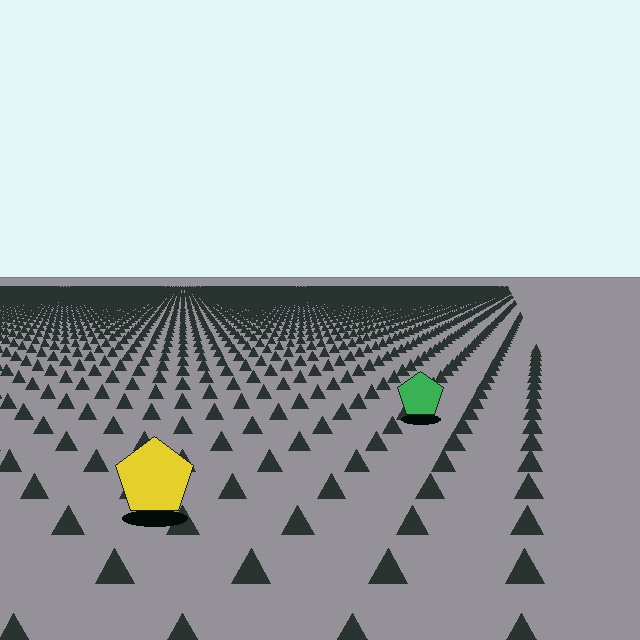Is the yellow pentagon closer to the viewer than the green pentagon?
Yes. The yellow pentagon is closer — you can tell from the texture gradient: the ground texture is coarser near it.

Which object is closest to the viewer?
The yellow pentagon is closest. The texture marks near it are larger and more spread out.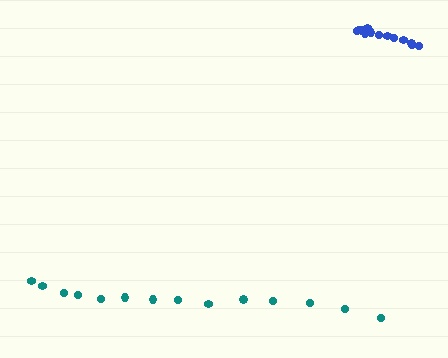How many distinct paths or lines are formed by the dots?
There are 2 distinct paths.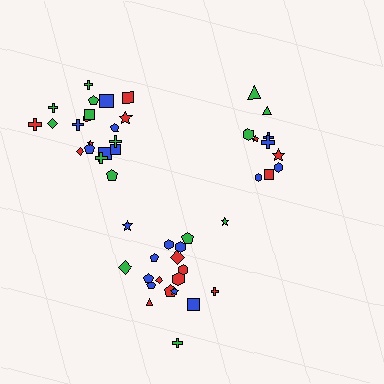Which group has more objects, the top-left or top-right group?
The top-left group.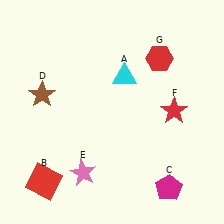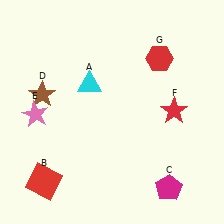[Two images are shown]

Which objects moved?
The objects that moved are: the cyan triangle (A), the pink star (E).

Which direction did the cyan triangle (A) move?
The cyan triangle (A) moved left.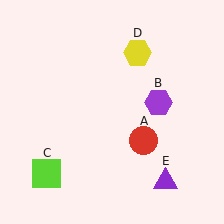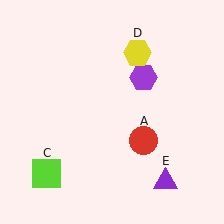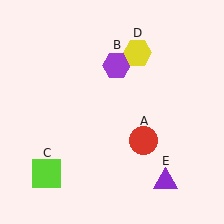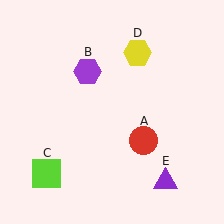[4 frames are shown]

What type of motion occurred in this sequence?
The purple hexagon (object B) rotated counterclockwise around the center of the scene.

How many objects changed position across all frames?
1 object changed position: purple hexagon (object B).